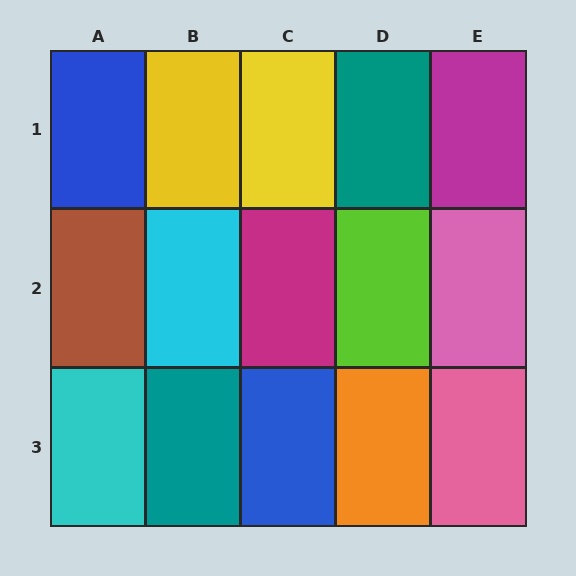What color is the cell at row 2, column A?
Brown.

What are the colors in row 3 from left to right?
Cyan, teal, blue, orange, pink.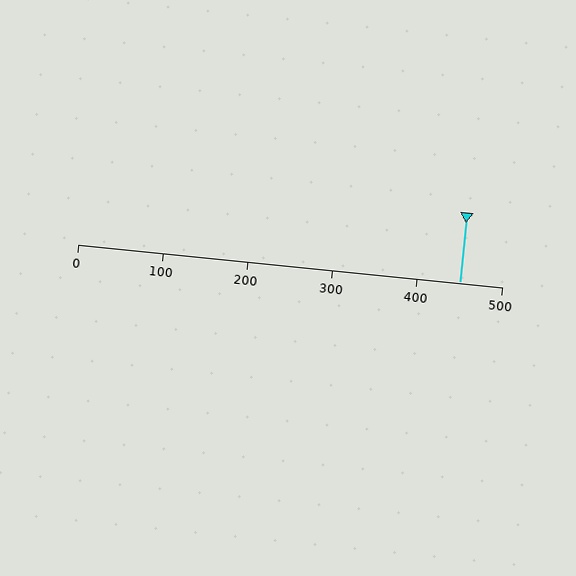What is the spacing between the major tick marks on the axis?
The major ticks are spaced 100 apart.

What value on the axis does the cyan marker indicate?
The marker indicates approximately 450.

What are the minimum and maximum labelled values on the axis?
The axis runs from 0 to 500.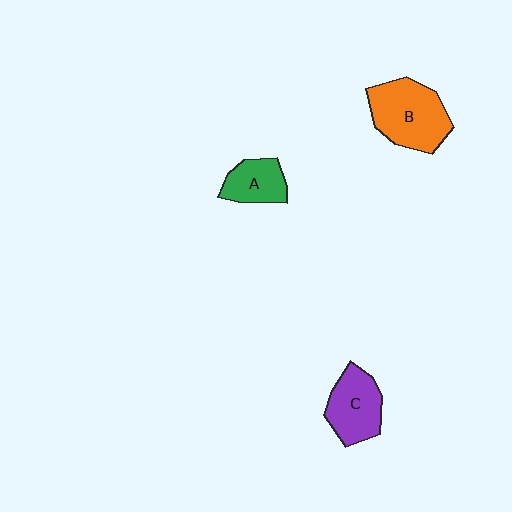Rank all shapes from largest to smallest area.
From largest to smallest: B (orange), C (purple), A (green).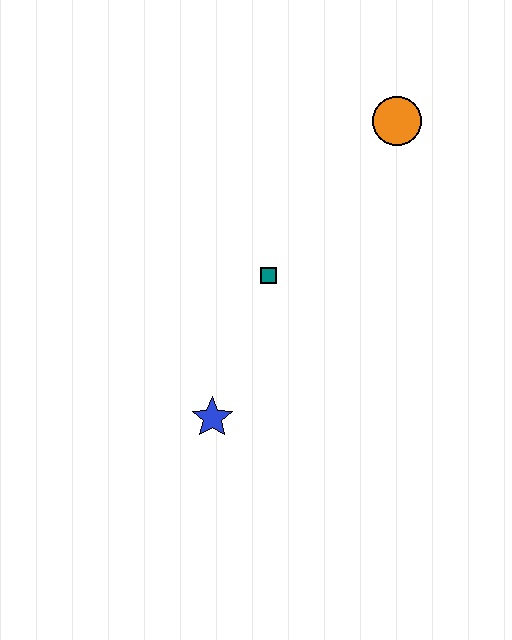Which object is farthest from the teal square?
The orange circle is farthest from the teal square.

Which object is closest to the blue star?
The teal square is closest to the blue star.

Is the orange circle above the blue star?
Yes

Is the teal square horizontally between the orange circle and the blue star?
Yes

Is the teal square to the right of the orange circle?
No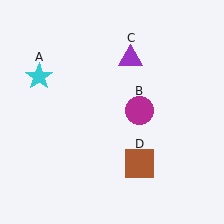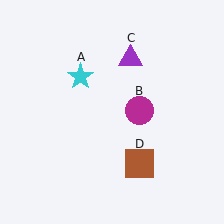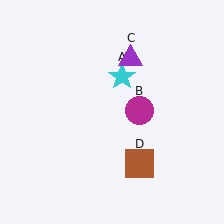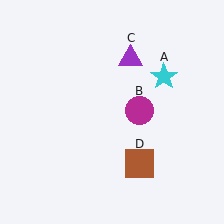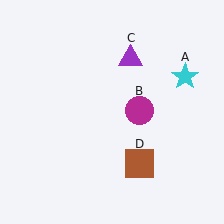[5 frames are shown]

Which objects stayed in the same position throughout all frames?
Magenta circle (object B) and purple triangle (object C) and brown square (object D) remained stationary.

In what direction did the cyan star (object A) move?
The cyan star (object A) moved right.